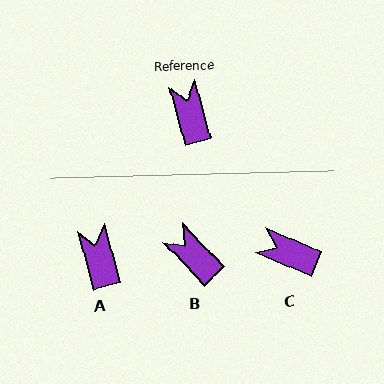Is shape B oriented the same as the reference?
No, it is off by about 28 degrees.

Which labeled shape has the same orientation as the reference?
A.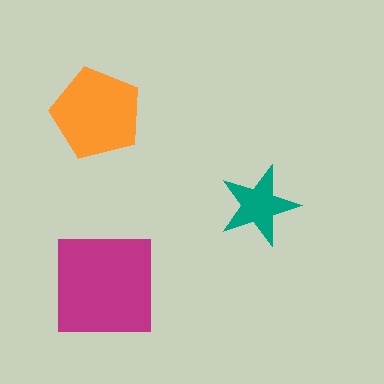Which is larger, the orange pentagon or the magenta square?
The magenta square.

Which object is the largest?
The magenta square.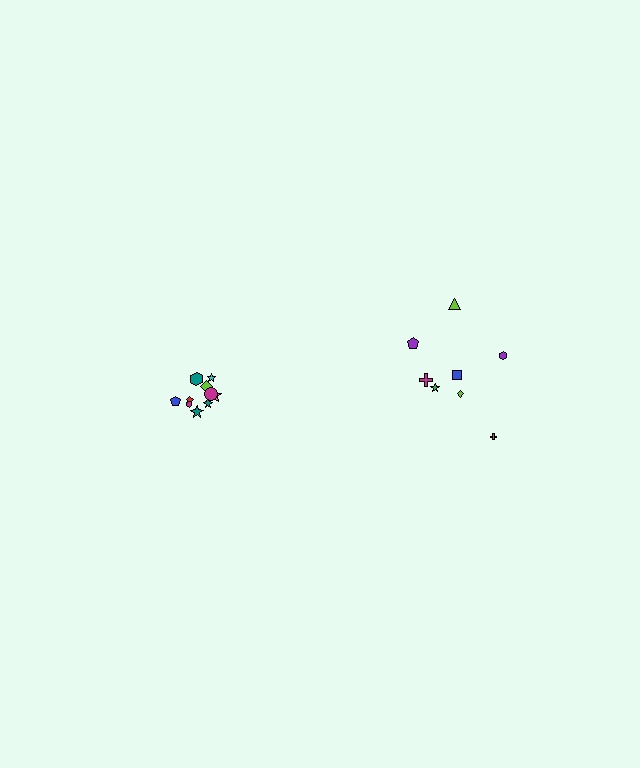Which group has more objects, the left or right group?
The left group.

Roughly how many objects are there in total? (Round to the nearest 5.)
Roughly 20 objects in total.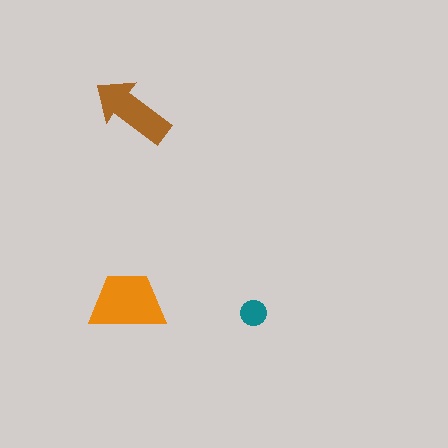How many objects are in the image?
There are 3 objects in the image.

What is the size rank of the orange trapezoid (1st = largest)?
1st.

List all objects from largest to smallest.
The orange trapezoid, the brown arrow, the teal circle.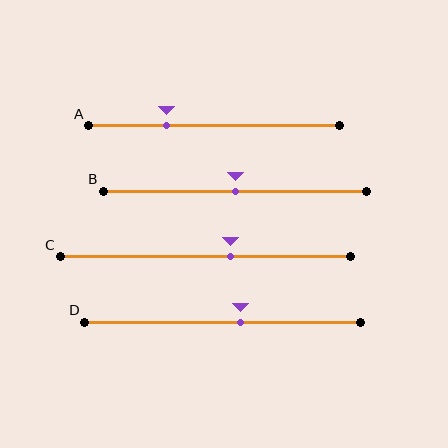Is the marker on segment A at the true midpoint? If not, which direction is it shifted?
No, the marker on segment A is shifted to the left by about 19% of the segment length.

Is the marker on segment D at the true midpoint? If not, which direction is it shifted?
No, the marker on segment D is shifted to the right by about 6% of the segment length.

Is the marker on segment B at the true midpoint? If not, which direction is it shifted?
Yes, the marker on segment B is at the true midpoint.